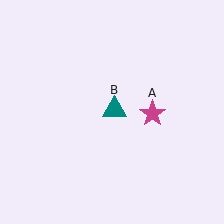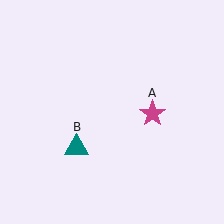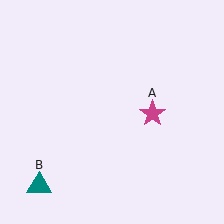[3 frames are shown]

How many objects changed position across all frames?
1 object changed position: teal triangle (object B).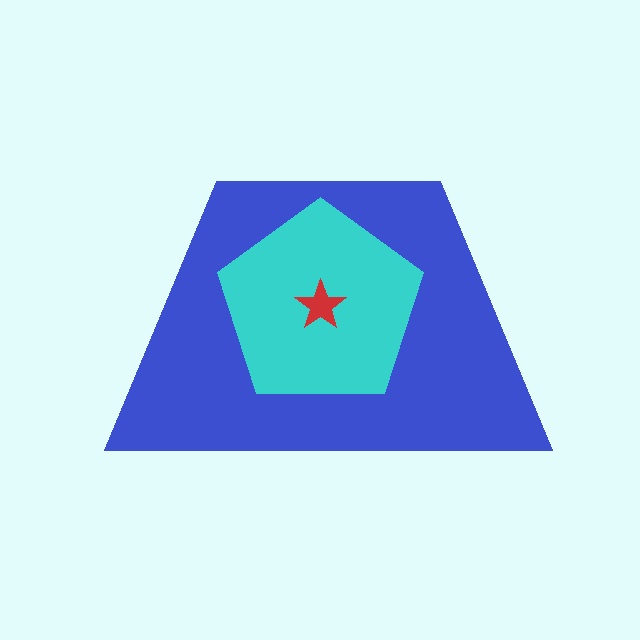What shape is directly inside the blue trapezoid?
The cyan pentagon.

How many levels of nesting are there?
3.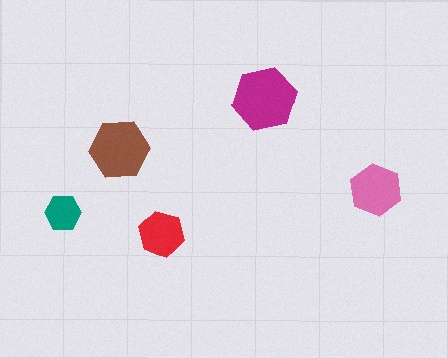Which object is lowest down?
The red hexagon is bottommost.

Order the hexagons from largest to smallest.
the magenta one, the brown one, the pink one, the red one, the teal one.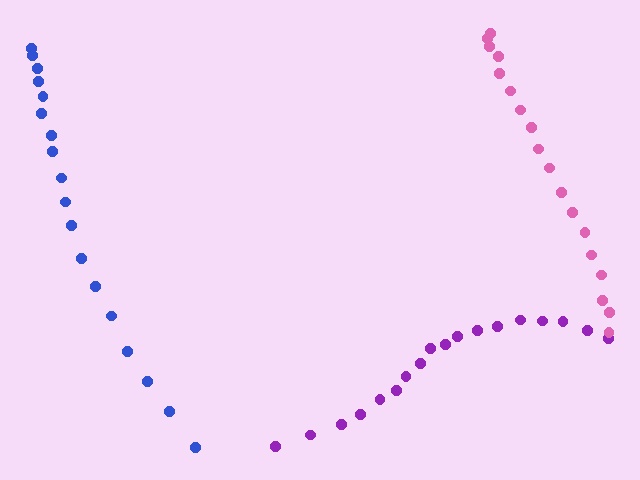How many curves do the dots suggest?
There are 3 distinct paths.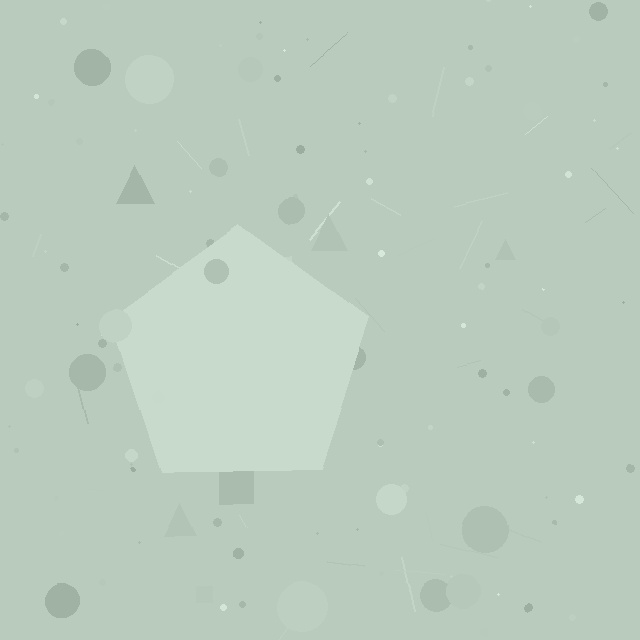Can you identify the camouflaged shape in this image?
The camouflaged shape is a pentagon.